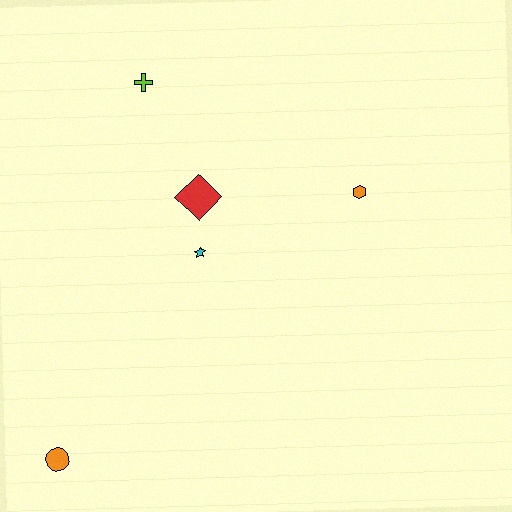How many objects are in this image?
There are 5 objects.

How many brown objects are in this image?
There are no brown objects.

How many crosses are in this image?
There is 1 cross.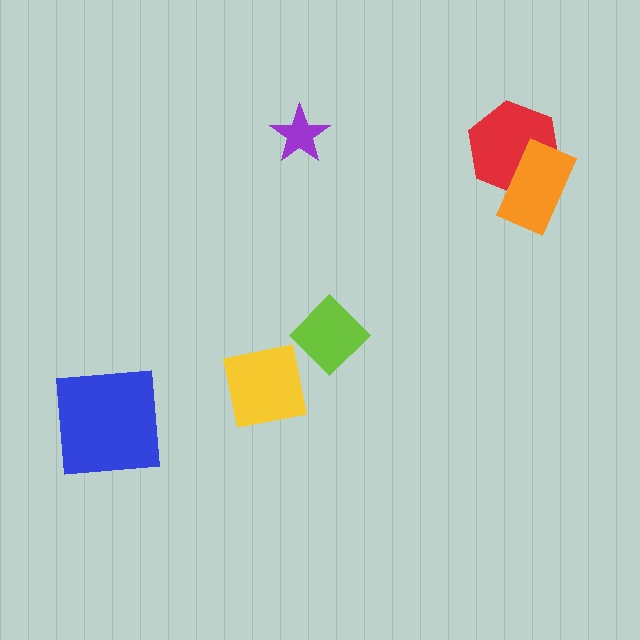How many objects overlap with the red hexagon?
1 object overlaps with the red hexagon.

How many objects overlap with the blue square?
0 objects overlap with the blue square.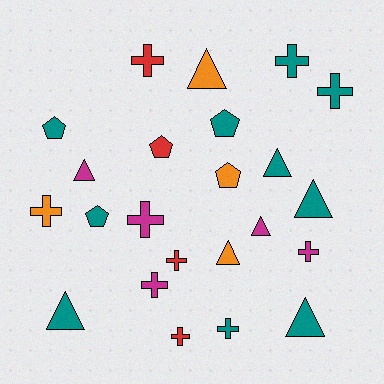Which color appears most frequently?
Teal, with 10 objects.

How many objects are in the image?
There are 23 objects.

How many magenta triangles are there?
There are 2 magenta triangles.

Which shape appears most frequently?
Cross, with 10 objects.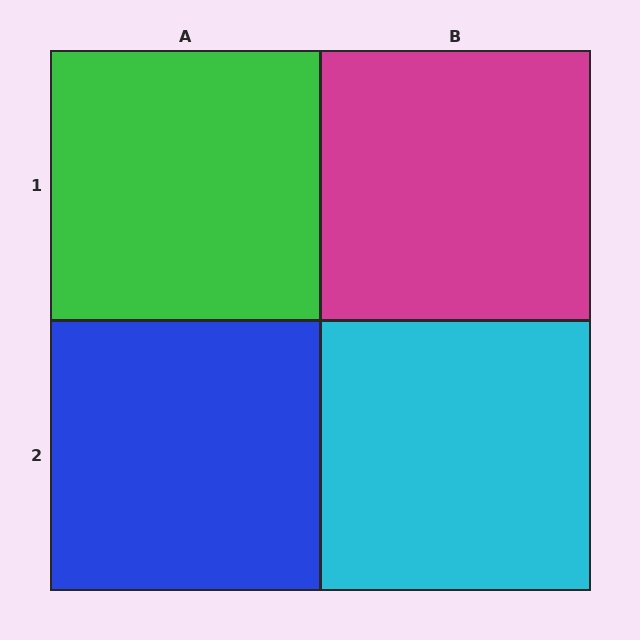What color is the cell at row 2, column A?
Blue.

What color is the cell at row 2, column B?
Cyan.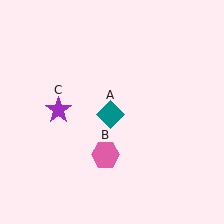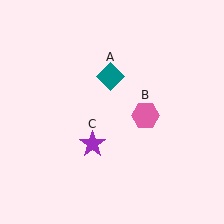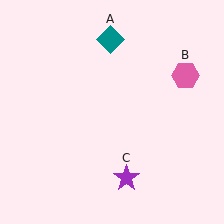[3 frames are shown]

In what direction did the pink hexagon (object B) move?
The pink hexagon (object B) moved up and to the right.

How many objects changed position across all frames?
3 objects changed position: teal diamond (object A), pink hexagon (object B), purple star (object C).